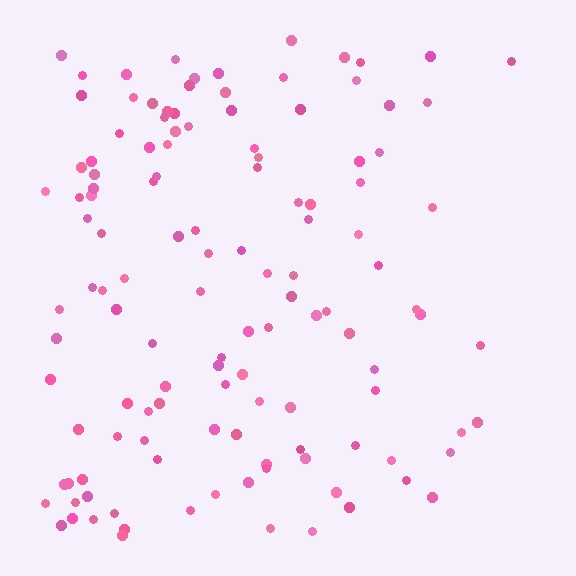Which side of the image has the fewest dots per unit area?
The right.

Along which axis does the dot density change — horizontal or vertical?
Horizontal.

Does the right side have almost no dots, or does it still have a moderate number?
Still a moderate number, just noticeably fewer than the left.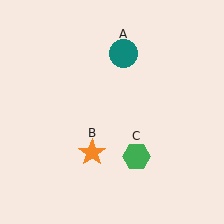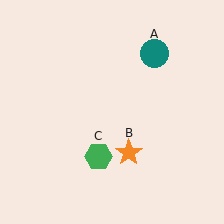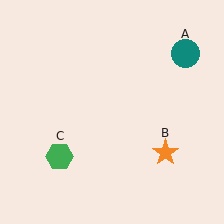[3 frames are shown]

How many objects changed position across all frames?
3 objects changed position: teal circle (object A), orange star (object B), green hexagon (object C).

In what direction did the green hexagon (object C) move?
The green hexagon (object C) moved left.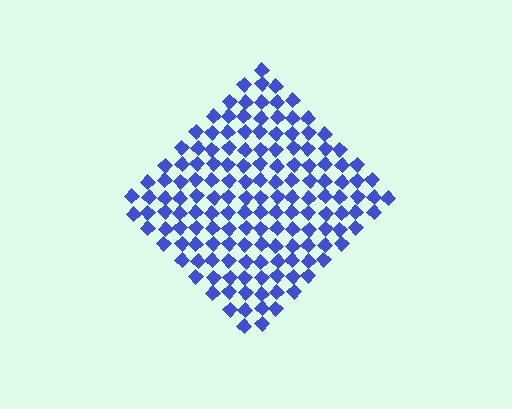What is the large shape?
The large shape is a diamond.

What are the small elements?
The small elements are diamonds.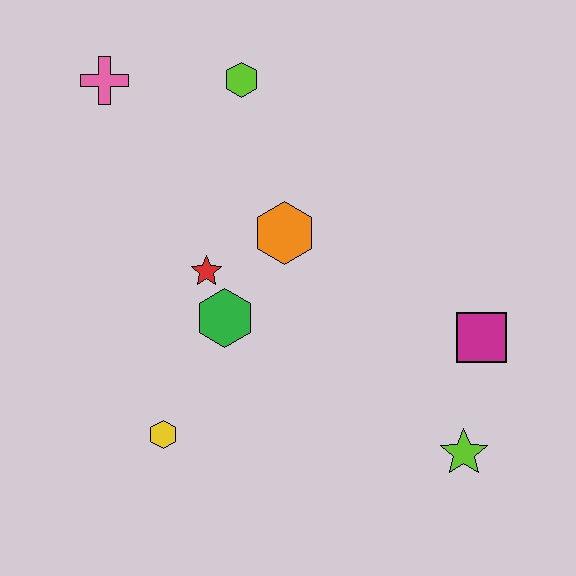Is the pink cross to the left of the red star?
Yes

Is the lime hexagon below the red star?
No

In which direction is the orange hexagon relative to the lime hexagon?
The orange hexagon is below the lime hexagon.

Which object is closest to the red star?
The green hexagon is closest to the red star.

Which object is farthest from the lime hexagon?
The lime star is farthest from the lime hexagon.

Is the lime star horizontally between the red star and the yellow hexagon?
No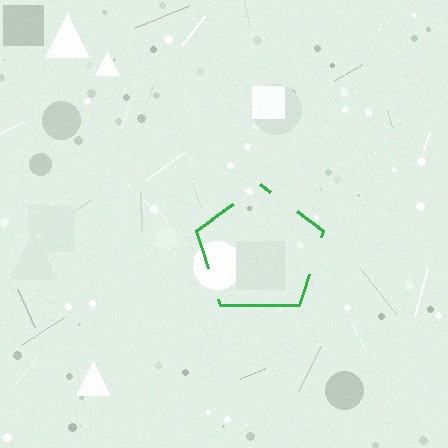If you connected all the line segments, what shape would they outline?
They would outline a pentagon.